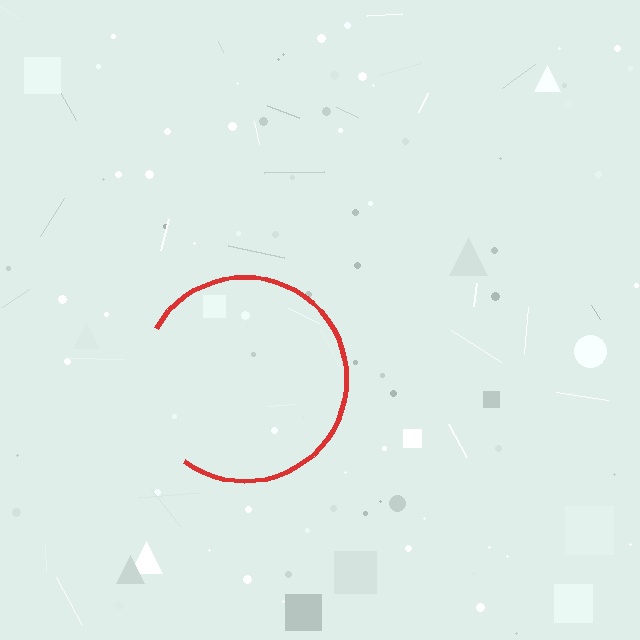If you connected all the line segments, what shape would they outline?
They would outline a circle.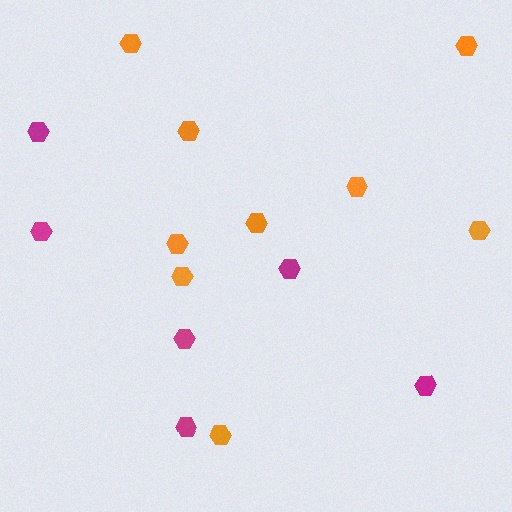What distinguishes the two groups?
There are 2 groups: one group of magenta hexagons (6) and one group of orange hexagons (9).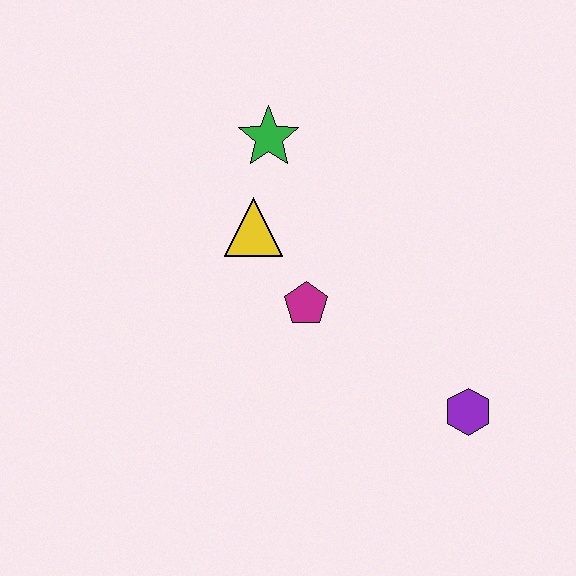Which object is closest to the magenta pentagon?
The yellow triangle is closest to the magenta pentagon.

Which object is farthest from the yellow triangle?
The purple hexagon is farthest from the yellow triangle.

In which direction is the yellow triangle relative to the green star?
The yellow triangle is below the green star.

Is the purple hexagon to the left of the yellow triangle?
No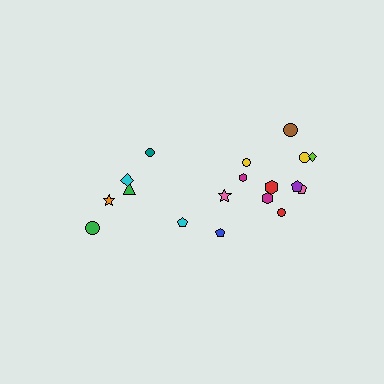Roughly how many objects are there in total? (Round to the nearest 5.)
Roughly 20 objects in total.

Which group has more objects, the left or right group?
The right group.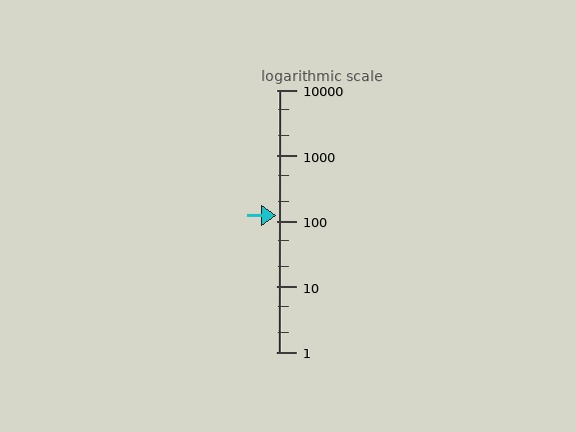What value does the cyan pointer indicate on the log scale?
The pointer indicates approximately 120.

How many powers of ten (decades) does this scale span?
The scale spans 4 decades, from 1 to 10000.